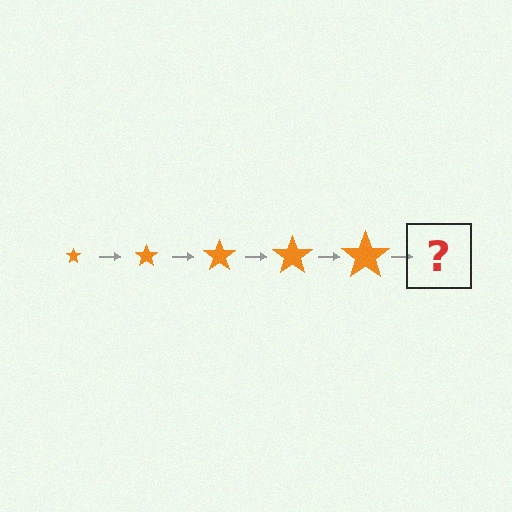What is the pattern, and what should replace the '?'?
The pattern is that the star gets progressively larger each step. The '?' should be an orange star, larger than the previous one.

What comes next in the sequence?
The next element should be an orange star, larger than the previous one.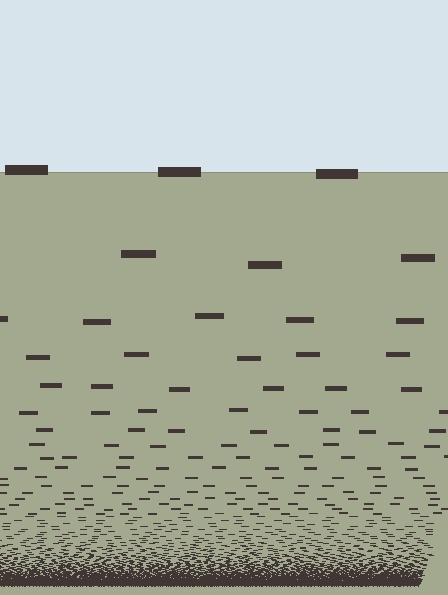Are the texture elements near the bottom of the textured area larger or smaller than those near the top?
Smaller. The gradient is inverted — elements near the bottom are smaller and denser.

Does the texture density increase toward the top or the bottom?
Density increases toward the bottom.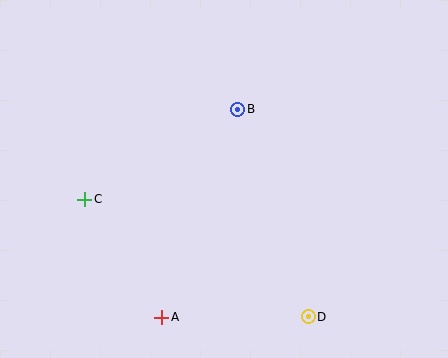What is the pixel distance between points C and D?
The distance between C and D is 252 pixels.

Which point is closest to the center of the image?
Point B at (238, 109) is closest to the center.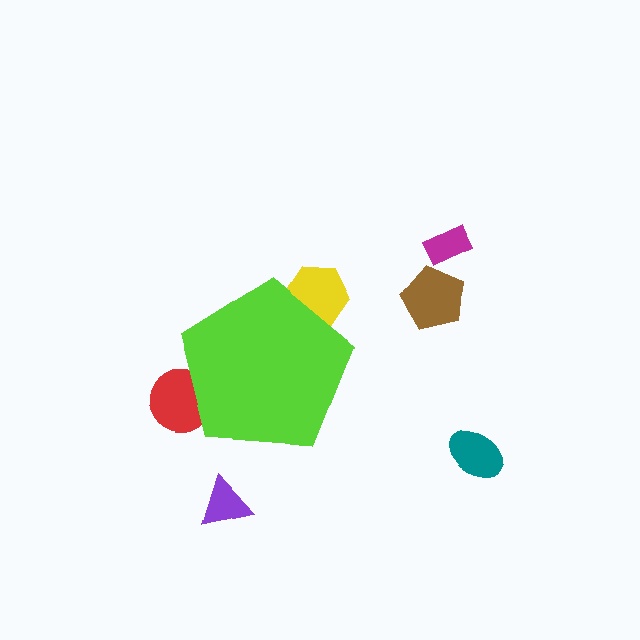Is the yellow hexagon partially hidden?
Yes, the yellow hexagon is partially hidden behind the lime pentagon.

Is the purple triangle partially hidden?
No, the purple triangle is fully visible.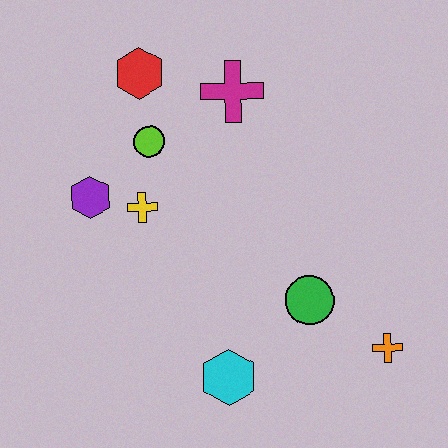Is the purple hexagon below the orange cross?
No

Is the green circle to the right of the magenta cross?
Yes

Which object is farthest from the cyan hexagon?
The red hexagon is farthest from the cyan hexagon.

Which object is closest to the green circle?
The orange cross is closest to the green circle.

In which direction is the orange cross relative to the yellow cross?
The orange cross is to the right of the yellow cross.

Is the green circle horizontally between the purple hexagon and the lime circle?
No